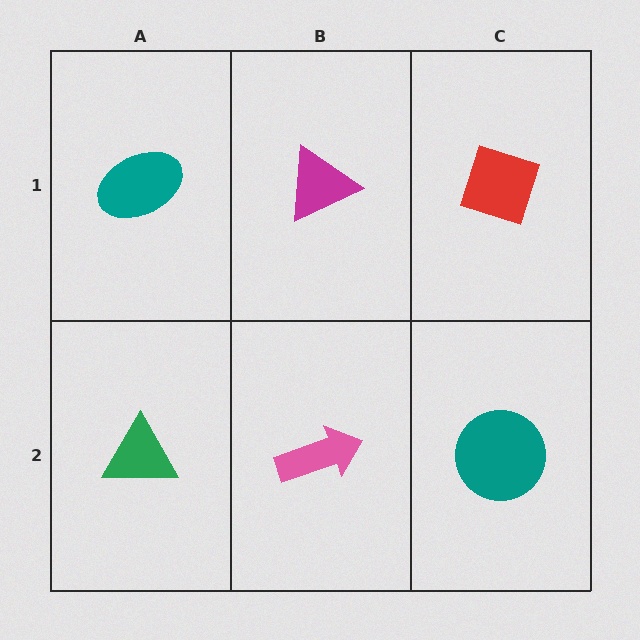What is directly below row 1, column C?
A teal circle.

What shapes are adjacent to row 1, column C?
A teal circle (row 2, column C), a magenta triangle (row 1, column B).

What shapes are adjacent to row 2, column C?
A red diamond (row 1, column C), a pink arrow (row 2, column B).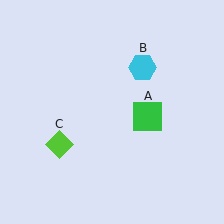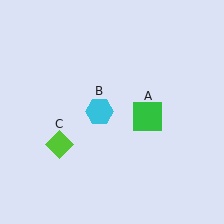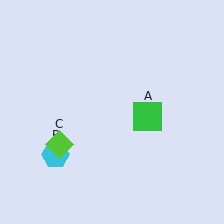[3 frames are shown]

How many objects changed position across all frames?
1 object changed position: cyan hexagon (object B).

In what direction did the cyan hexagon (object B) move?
The cyan hexagon (object B) moved down and to the left.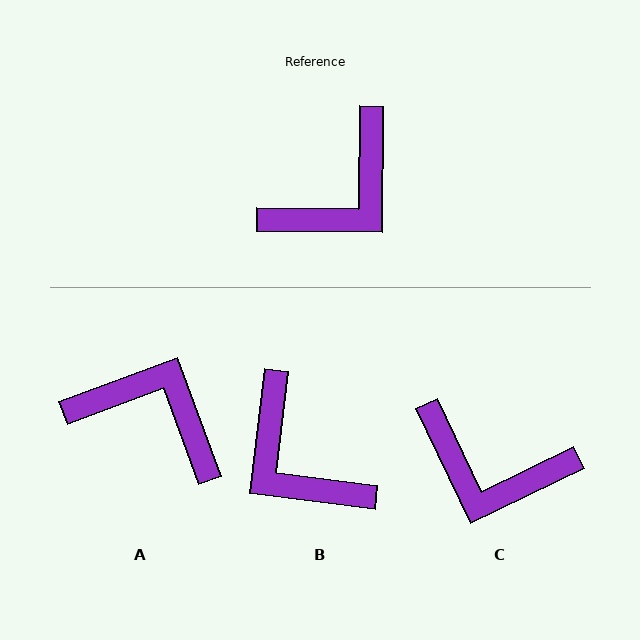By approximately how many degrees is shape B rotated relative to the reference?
Approximately 96 degrees clockwise.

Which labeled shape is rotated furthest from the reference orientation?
A, about 111 degrees away.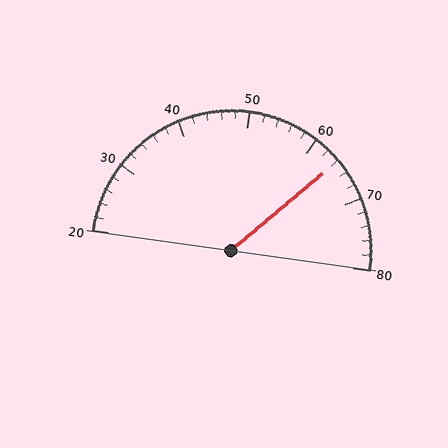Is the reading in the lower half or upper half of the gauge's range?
The reading is in the upper half of the range (20 to 80).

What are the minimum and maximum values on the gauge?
The gauge ranges from 20 to 80.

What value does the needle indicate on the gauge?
The needle indicates approximately 64.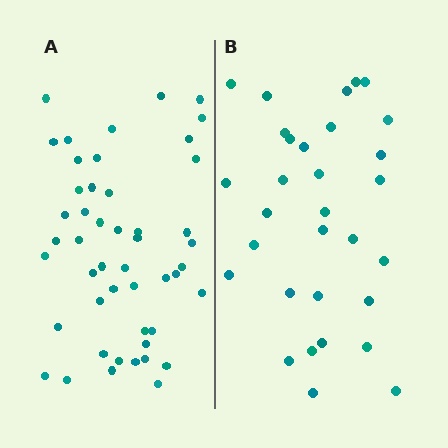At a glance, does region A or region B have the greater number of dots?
Region A (the left region) has more dots.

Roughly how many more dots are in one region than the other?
Region A has approximately 15 more dots than region B.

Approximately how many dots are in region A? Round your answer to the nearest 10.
About 50 dots. (The exact count is 48, which rounds to 50.)